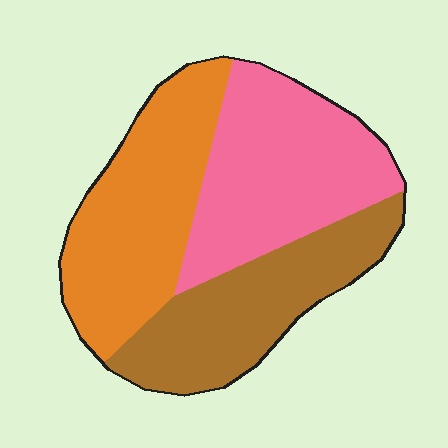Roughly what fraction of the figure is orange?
Orange takes up between a quarter and a half of the figure.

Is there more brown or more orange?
Orange.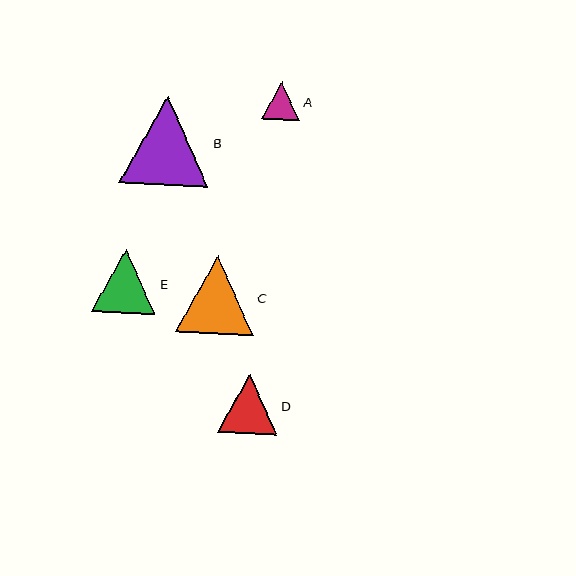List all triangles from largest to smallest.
From largest to smallest: B, C, E, D, A.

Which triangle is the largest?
Triangle B is the largest with a size of approximately 89 pixels.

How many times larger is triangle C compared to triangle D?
Triangle C is approximately 1.3 times the size of triangle D.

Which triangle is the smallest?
Triangle A is the smallest with a size of approximately 38 pixels.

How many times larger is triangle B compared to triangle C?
Triangle B is approximately 1.1 times the size of triangle C.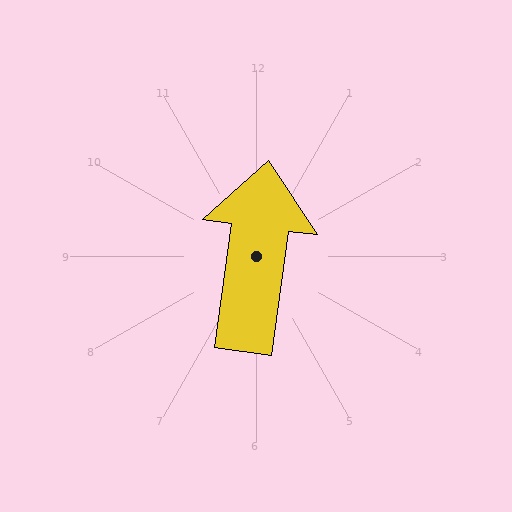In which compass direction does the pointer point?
North.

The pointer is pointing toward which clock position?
Roughly 12 o'clock.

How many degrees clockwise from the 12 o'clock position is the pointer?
Approximately 8 degrees.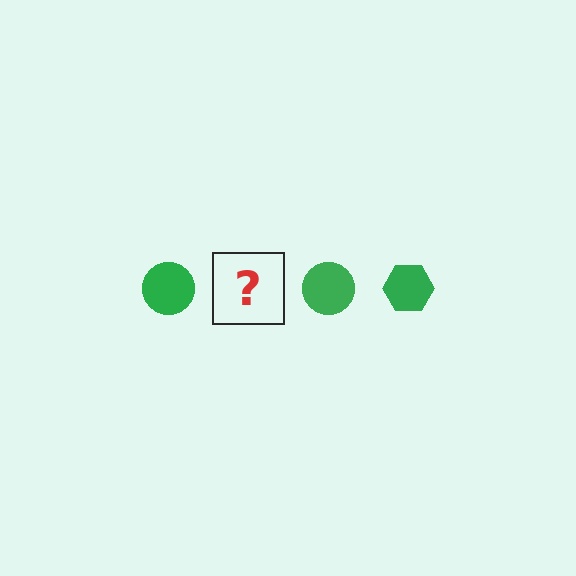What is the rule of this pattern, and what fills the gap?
The rule is that the pattern cycles through circle, hexagon shapes in green. The gap should be filled with a green hexagon.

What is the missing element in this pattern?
The missing element is a green hexagon.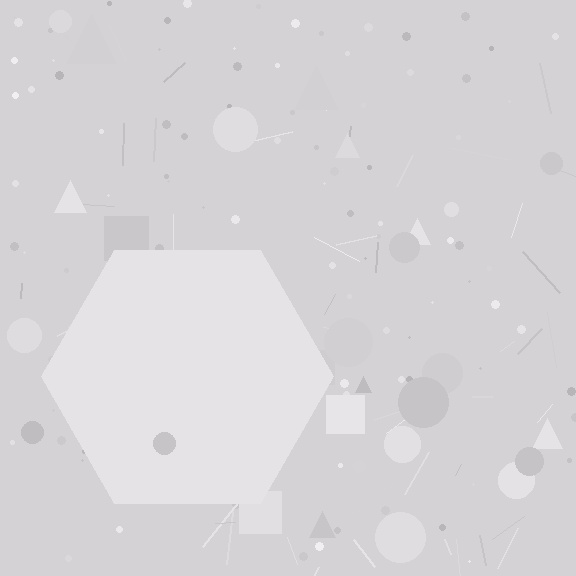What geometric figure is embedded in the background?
A hexagon is embedded in the background.